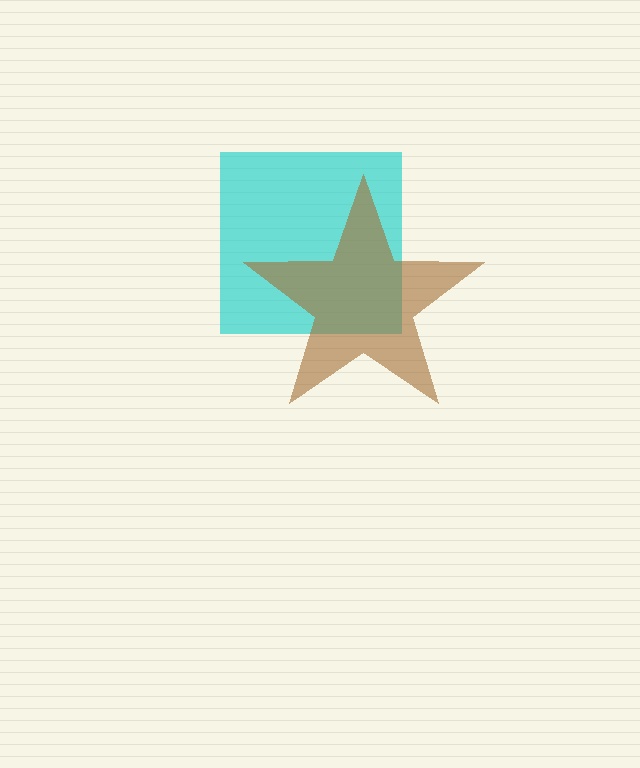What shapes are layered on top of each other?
The layered shapes are: a cyan square, a brown star.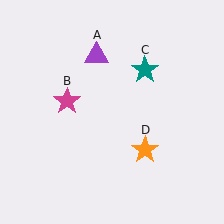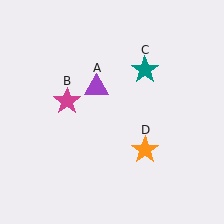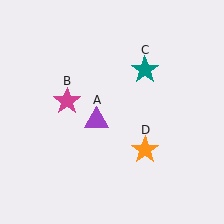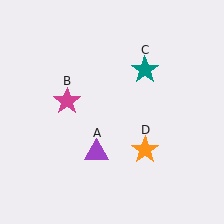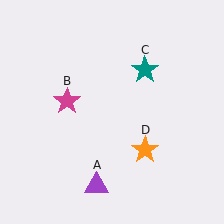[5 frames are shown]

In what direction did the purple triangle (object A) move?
The purple triangle (object A) moved down.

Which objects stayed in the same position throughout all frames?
Magenta star (object B) and teal star (object C) and orange star (object D) remained stationary.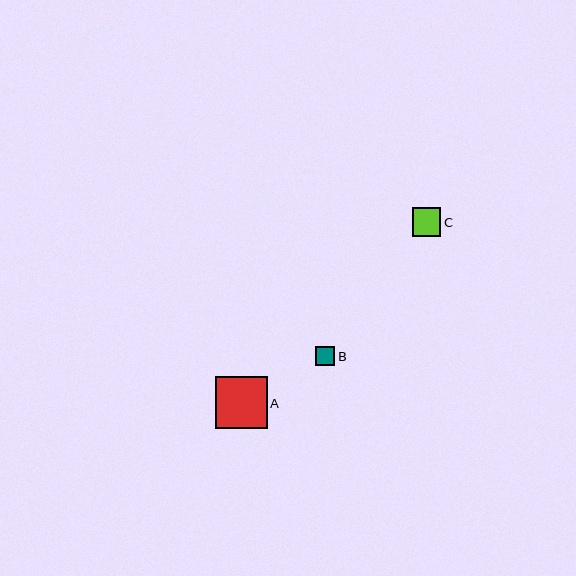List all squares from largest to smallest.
From largest to smallest: A, C, B.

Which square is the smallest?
Square B is the smallest with a size of approximately 19 pixels.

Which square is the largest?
Square A is the largest with a size of approximately 52 pixels.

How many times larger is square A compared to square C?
Square A is approximately 1.8 times the size of square C.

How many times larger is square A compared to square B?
Square A is approximately 2.6 times the size of square B.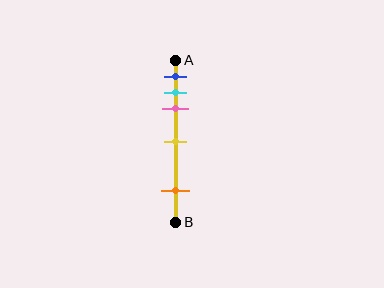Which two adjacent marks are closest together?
The cyan and pink marks are the closest adjacent pair.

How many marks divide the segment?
There are 5 marks dividing the segment.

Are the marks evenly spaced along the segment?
No, the marks are not evenly spaced.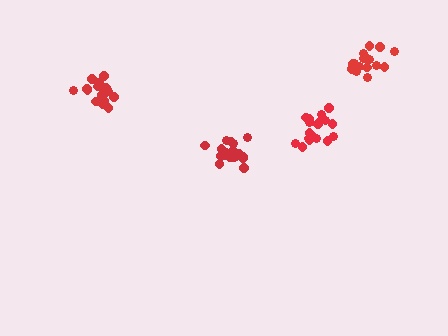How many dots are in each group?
Group 1: 20 dots, Group 2: 17 dots, Group 3: 17 dots, Group 4: 19 dots (73 total).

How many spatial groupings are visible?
There are 4 spatial groupings.